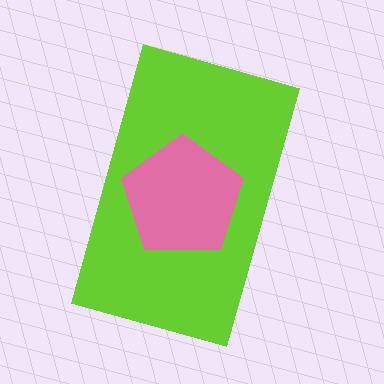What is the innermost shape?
The pink pentagon.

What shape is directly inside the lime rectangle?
The pink pentagon.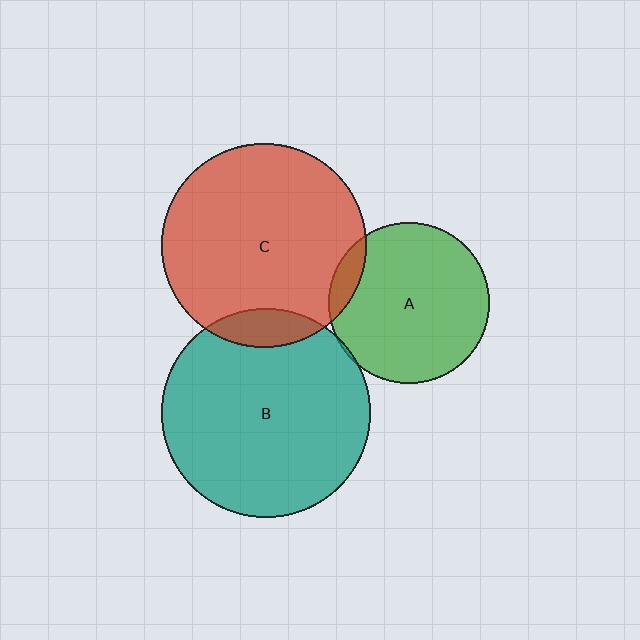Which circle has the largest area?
Circle B (teal).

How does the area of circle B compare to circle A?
Approximately 1.7 times.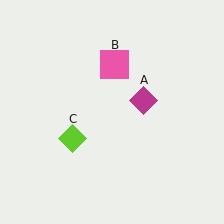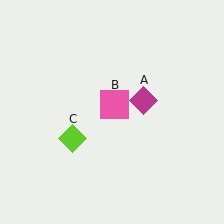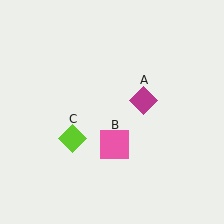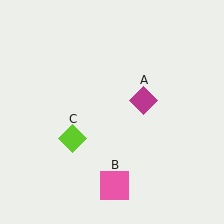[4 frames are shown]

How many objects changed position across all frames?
1 object changed position: pink square (object B).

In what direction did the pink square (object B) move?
The pink square (object B) moved down.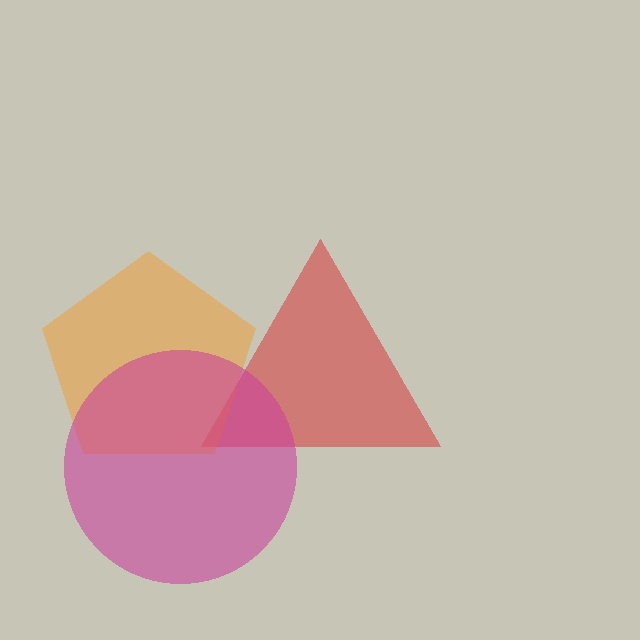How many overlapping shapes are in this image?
There are 3 overlapping shapes in the image.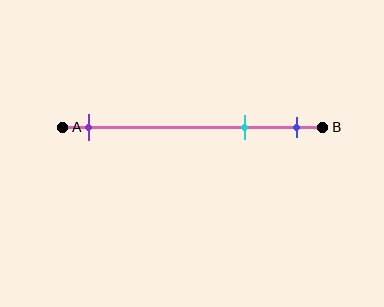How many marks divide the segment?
There are 3 marks dividing the segment.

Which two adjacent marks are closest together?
The cyan and blue marks are the closest adjacent pair.